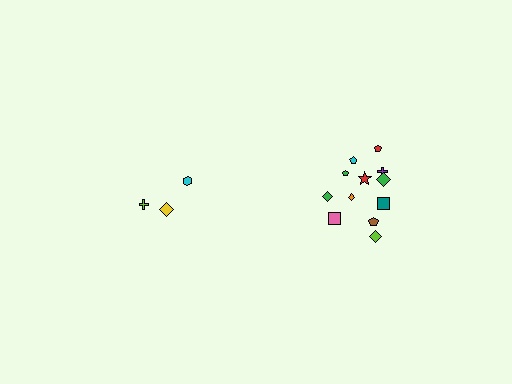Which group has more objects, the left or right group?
The right group.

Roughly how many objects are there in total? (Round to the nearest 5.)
Roughly 15 objects in total.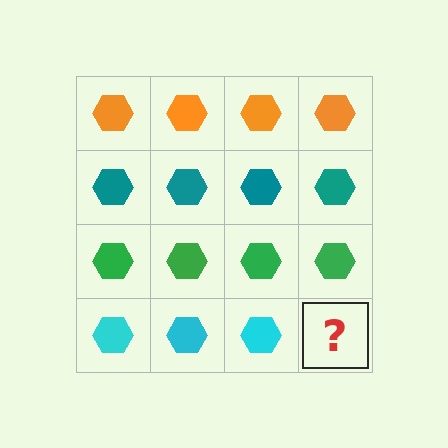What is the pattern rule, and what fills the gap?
The rule is that each row has a consistent color. The gap should be filled with a cyan hexagon.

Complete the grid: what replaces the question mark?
The question mark should be replaced with a cyan hexagon.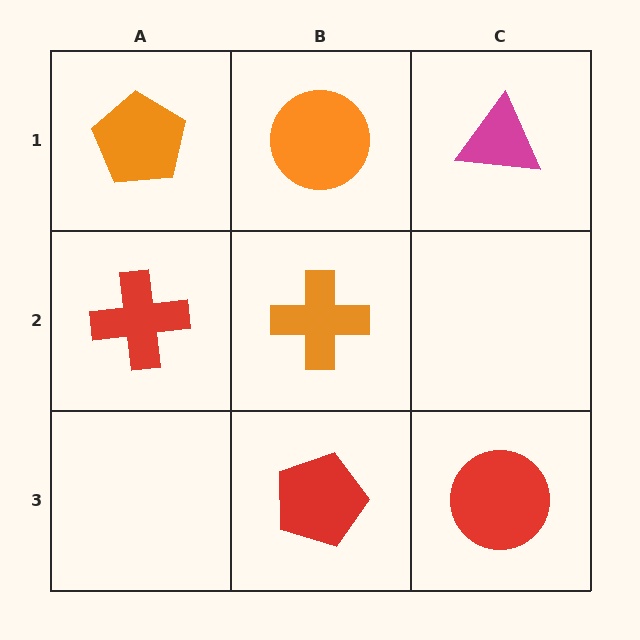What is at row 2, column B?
An orange cross.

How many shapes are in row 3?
2 shapes.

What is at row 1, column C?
A magenta triangle.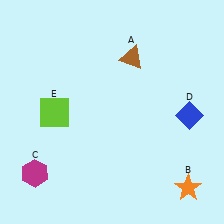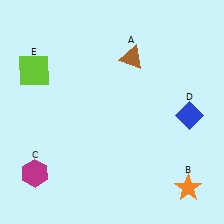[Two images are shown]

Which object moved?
The lime square (E) moved up.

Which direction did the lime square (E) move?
The lime square (E) moved up.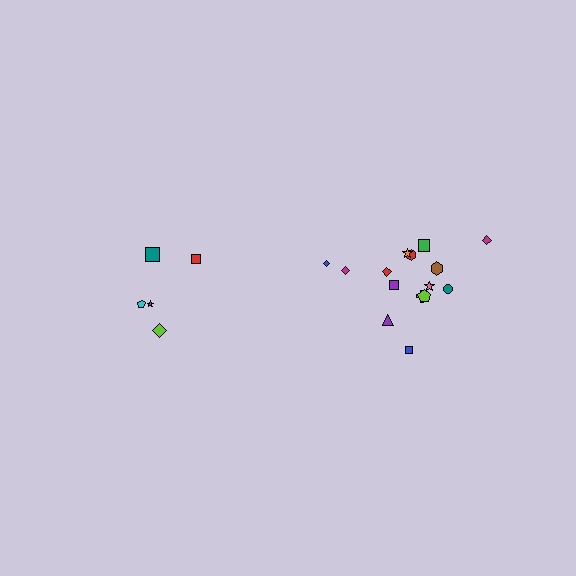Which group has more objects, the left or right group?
The right group.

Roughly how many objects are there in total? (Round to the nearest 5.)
Roughly 20 objects in total.